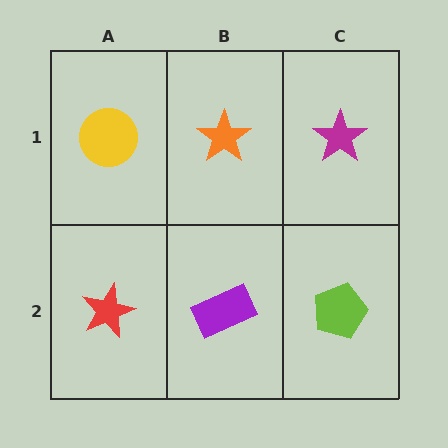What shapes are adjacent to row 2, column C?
A magenta star (row 1, column C), a purple rectangle (row 2, column B).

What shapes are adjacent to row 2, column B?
An orange star (row 1, column B), a red star (row 2, column A), a lime pentagon (row 2, column C).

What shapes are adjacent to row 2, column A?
A yellow circle (row 1, column A), a purple rectangle (row 2, column B).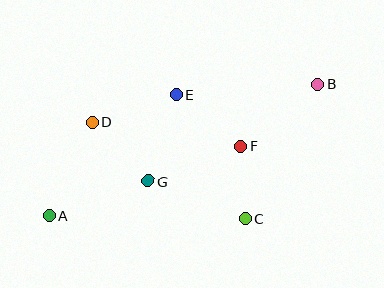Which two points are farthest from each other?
Points A and B are farthest from each other.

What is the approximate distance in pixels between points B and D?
The distance between B and D is approximately 228 pixels.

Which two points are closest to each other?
Points C and F are closest to each other.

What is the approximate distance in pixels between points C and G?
The distance between C and G is approximately 104 pixels.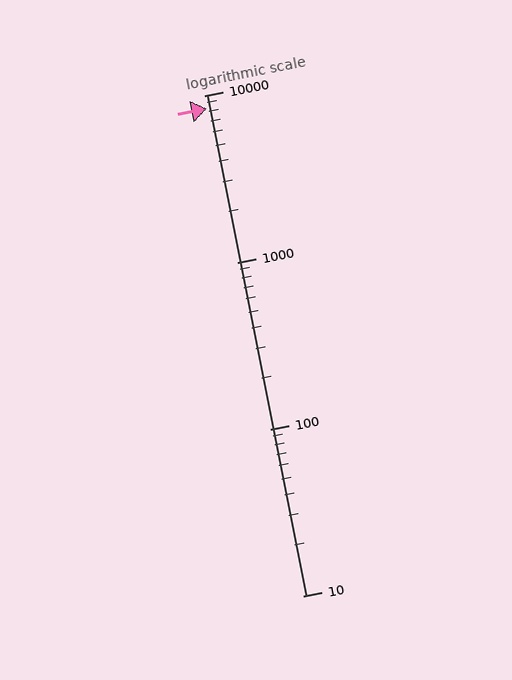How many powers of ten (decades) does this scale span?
The scale spans 3 decades, from 10 to 10000.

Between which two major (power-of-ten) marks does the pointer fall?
The pointer is between 1000 and 10000.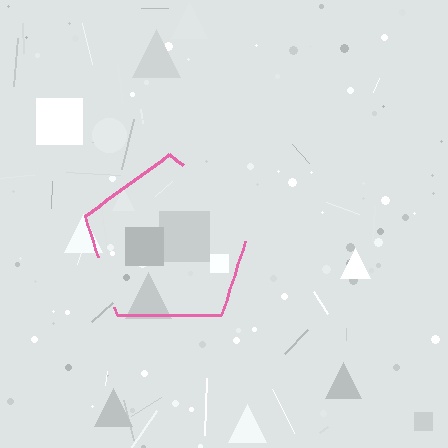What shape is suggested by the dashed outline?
The dashed outline suggests a pentagon.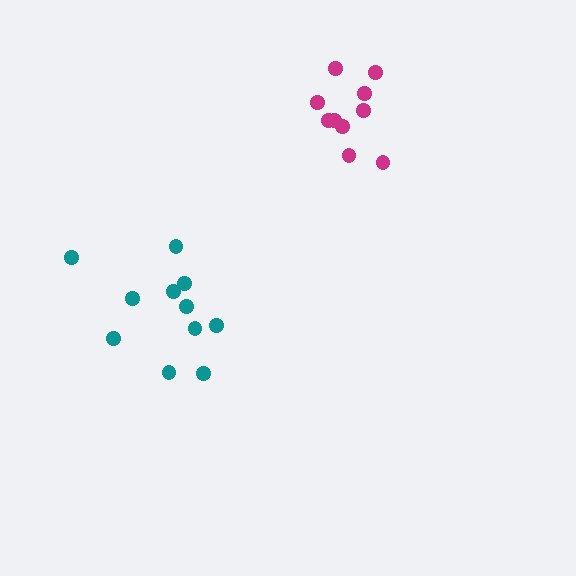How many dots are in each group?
Group 1: 11 dots, Group 2: 10 dots (21 total).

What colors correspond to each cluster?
The clusters are colored: teal, magenta.